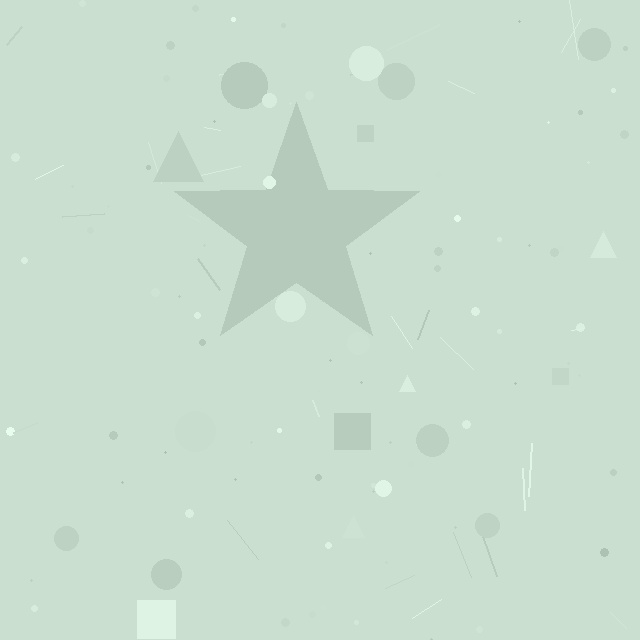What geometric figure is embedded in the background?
A star is embedded in the background.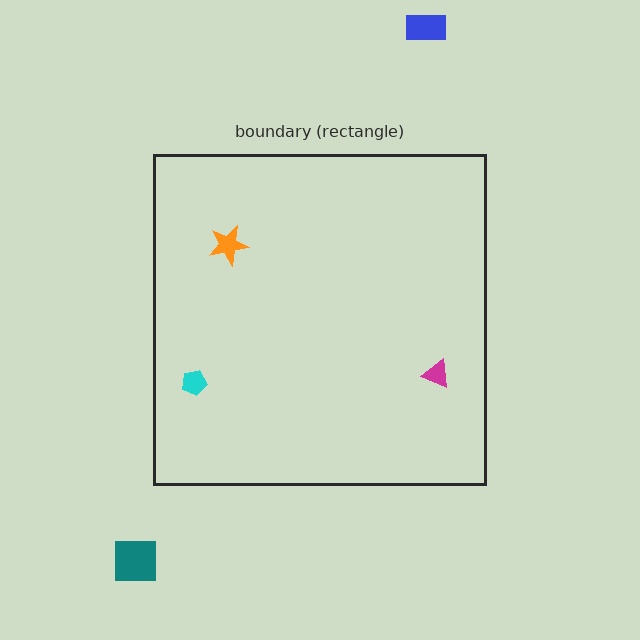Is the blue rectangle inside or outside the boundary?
Outside.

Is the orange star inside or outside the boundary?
Inside.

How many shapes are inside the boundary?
3 inside, 2 outside.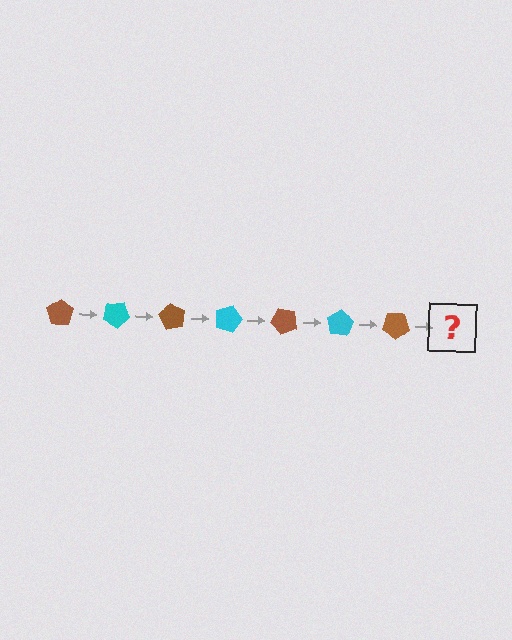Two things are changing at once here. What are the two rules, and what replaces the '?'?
The two rules are that it rotates 30 degrees each step and the color cycles through brown and cyan. The '?' should be a cyan pentagon, rotated 210 degrees from the start.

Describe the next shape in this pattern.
It should be a cyan pentagon, rotated 210 degrees from the start.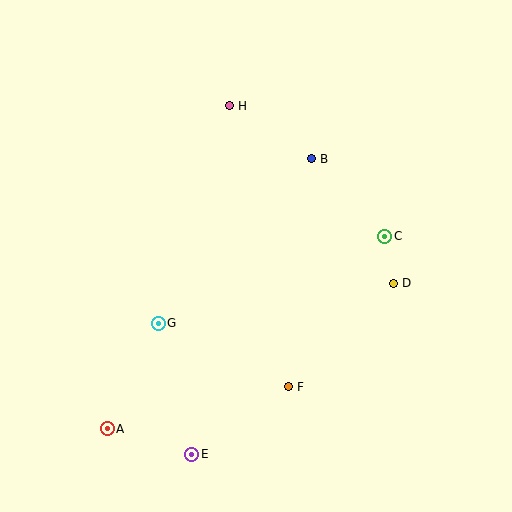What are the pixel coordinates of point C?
Point C is at (385, 236).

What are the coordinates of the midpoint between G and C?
The midpoint between G and C is at (271, 280).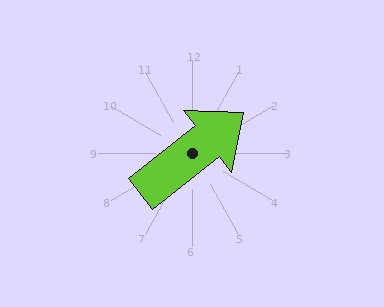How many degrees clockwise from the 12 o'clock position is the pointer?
Approximately 52 degrees.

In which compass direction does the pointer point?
Northeast.